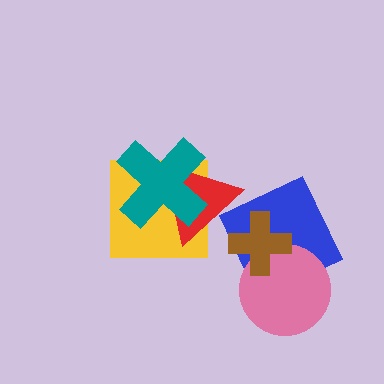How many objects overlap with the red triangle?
2 objects overlap with the red triangle.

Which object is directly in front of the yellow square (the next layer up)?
The red triangle is directly in front of the yellow square.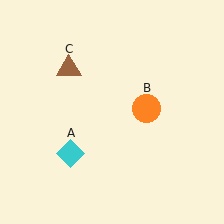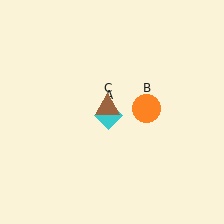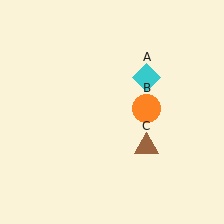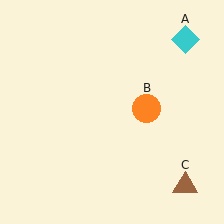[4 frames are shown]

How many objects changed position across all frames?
2 objects changed position: cyan diamond (object A), brown triangle (object C).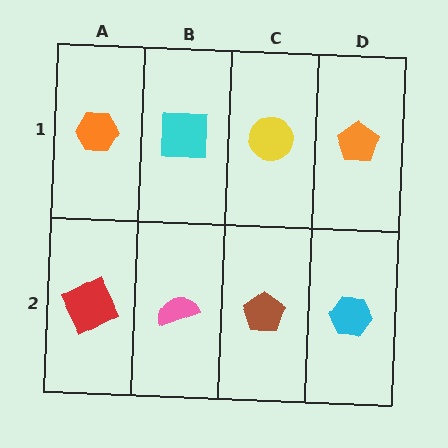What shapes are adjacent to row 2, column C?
A yellow circle (row 1, column C), a pink semicircle (row 2, column B), a cyan hexagon (row 2, column D).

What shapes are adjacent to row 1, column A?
A red square (row 2, column A), a cyan square (row 1, column B).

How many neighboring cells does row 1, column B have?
3.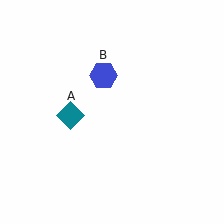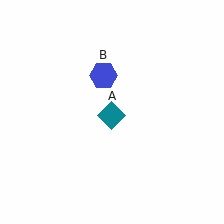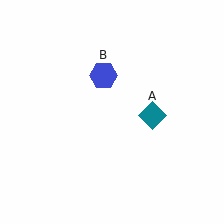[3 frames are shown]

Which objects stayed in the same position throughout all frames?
Blue hexagon (object B) remained stationary.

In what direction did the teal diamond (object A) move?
The teal diamond (object A) moved right.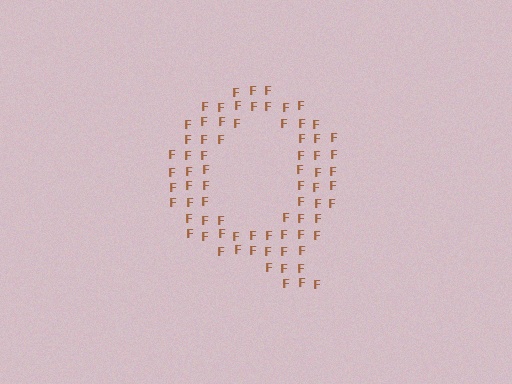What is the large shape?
The large shape is the letter Q.